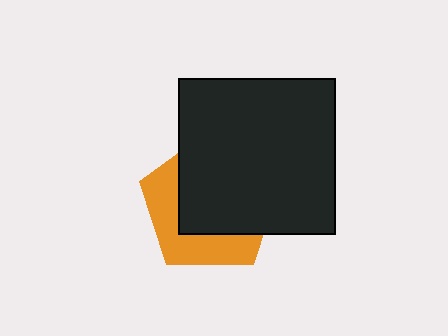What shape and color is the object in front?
The object in front is a black square.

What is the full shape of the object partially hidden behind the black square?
The partially hidden object is an orange pentagon.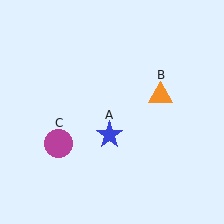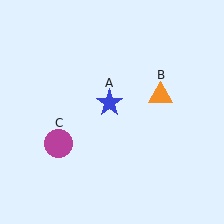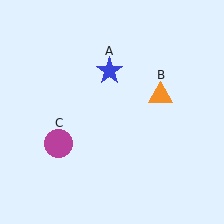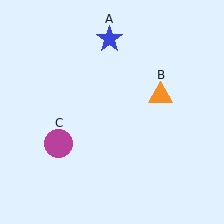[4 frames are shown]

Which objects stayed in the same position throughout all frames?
Orange triangle (object B) and magenta circle (object C) remained stationary.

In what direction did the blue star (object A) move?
The blue star (object A) moved up.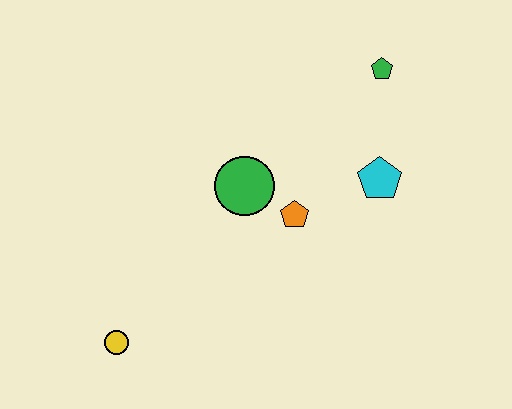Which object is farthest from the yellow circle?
The green pentagon is farthest from the yellow circle.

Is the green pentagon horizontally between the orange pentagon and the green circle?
No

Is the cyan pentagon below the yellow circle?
No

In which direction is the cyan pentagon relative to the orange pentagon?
The cyan pentagon is to the right of the orange pentagon.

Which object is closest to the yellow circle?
The green circle is closest to the yellow circle.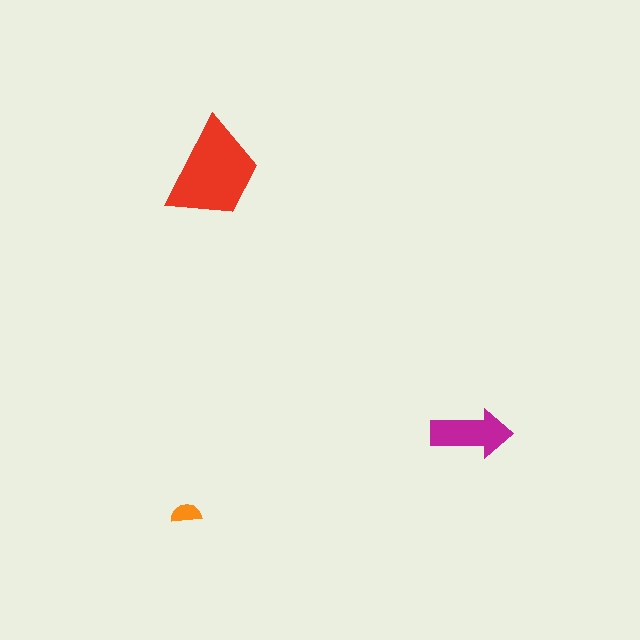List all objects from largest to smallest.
The red trapezoid, the magenta arrow, the orange semicircle.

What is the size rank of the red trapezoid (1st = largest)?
1st.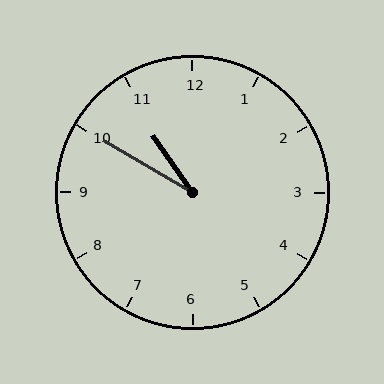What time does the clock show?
10:50.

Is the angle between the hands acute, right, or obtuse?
It is acute.